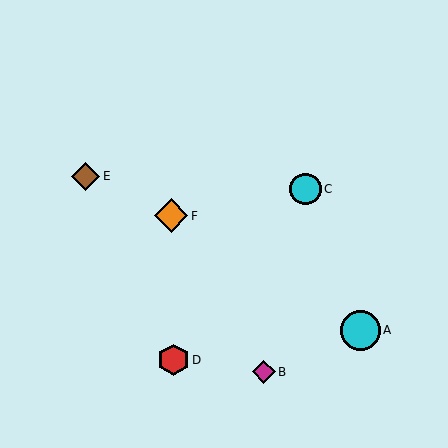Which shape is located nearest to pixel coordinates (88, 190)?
The brown diamond (labeled E) at (85, 176) is nearest to that location.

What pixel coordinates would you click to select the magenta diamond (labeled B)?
Click at (264, 372) to select the magenta diamond B.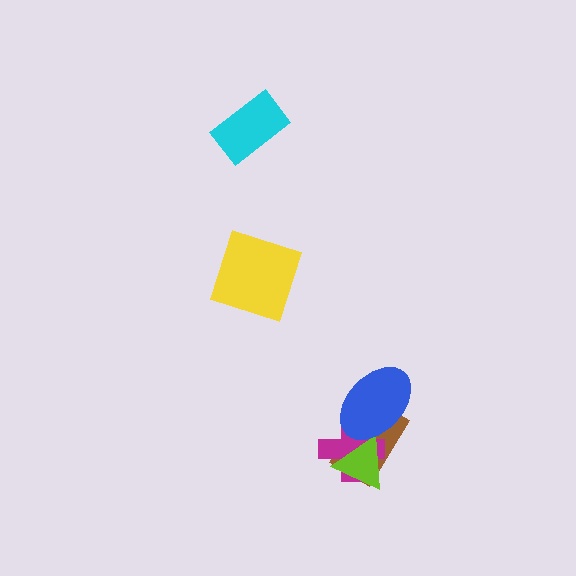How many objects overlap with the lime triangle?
3 objects overlap with the lime triangle.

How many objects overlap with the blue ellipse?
3 objects overlap with the blue ellipse.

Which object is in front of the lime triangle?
The blue ellipse is in front of the lime triangle.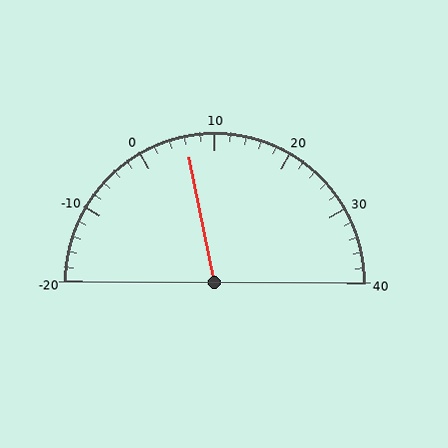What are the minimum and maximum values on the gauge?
The gauge ranges from -20 to 40.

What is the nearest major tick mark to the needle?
The nearest major tick mark is 10.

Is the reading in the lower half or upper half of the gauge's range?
The reading is in the lower half of the range (-20 to 40).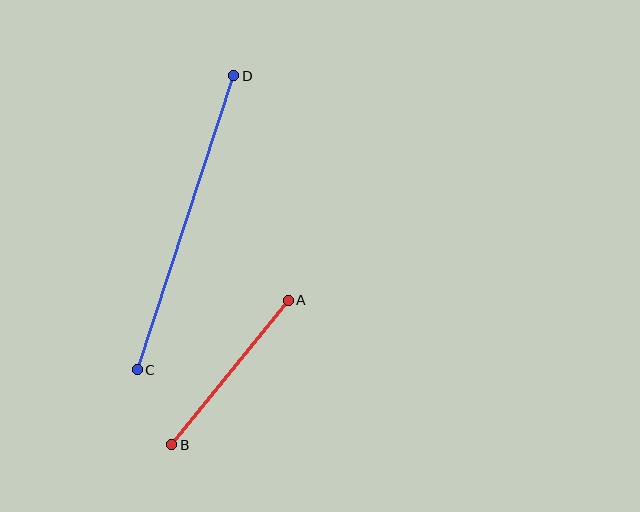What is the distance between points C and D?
The distance is approximately 310 pixels.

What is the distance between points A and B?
The distance is approximately 185 pixels.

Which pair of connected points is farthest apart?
Points C and D are farthest apart.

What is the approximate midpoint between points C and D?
The midpoint is at approximately (186, 223) pixels.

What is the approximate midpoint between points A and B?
The midpoint is at approximately (230, 372) pixels.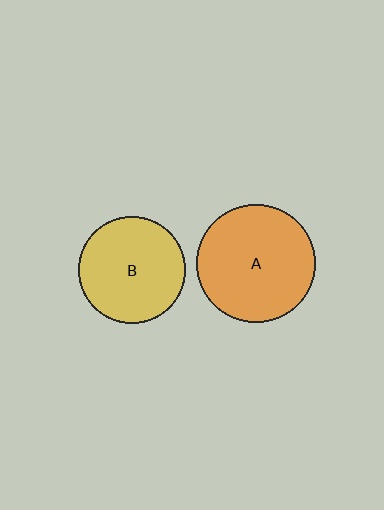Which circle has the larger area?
Circle A (orange).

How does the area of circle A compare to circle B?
Approximately 1.2 times.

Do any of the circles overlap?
No, none of the circles overlap.